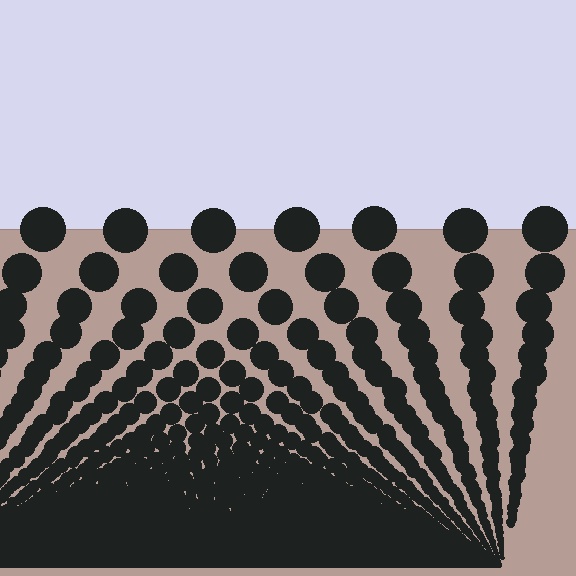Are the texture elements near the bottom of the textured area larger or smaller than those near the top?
Smaller. The gradient is inverted — elements near the bottom are smaller and denser.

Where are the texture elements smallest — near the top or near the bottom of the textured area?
Near the bottom.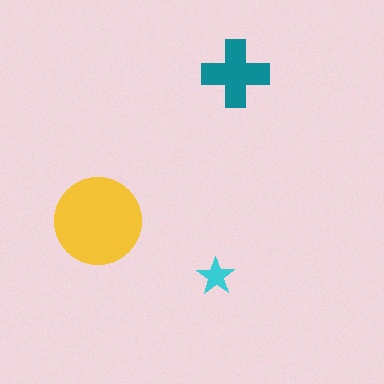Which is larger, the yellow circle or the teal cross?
The yellow circle.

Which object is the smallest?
The cyan star.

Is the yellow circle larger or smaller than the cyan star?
Larger.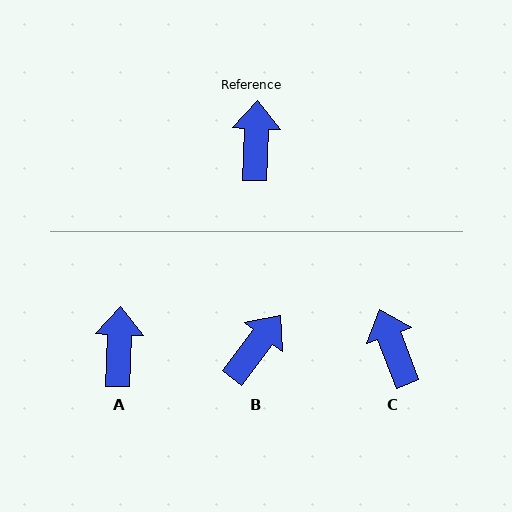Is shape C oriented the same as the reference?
No, it is off by about 23 degrees.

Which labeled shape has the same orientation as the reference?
A.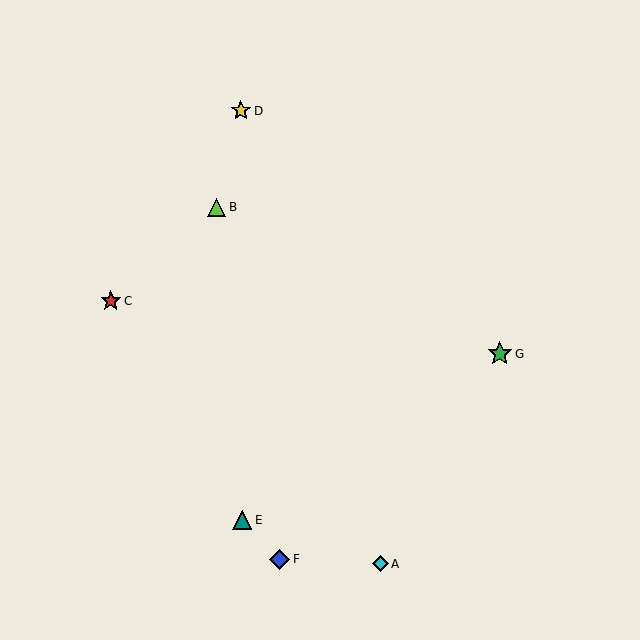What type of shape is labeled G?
Shape G is a green star.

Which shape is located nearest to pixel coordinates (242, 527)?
The teal triangle (labeled E) at (242, 520) is nearest to that location.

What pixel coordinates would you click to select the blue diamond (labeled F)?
Click at (280, 559) to select the blue diamond F.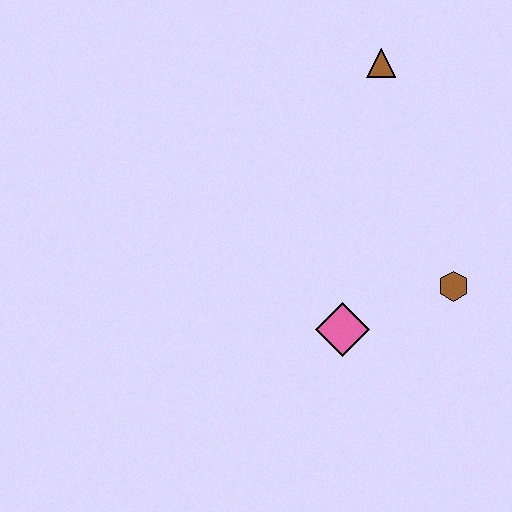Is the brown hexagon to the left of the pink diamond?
No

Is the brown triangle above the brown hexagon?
Yes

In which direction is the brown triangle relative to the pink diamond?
The brown triangle is above the pink diamond.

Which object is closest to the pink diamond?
The brown hexagon is closest to the pink diamond.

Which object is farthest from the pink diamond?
The brown triangle is farthest from the pink diamond.